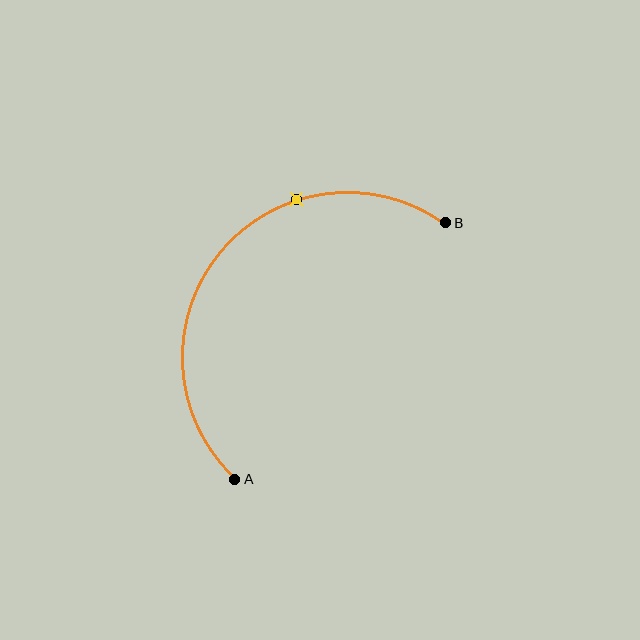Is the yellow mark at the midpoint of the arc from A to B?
No. The yellow mark lies on the arc but is closer to endpoint B. The arc midpoint would be at the point on the curve equidistant along the arc from both A and B.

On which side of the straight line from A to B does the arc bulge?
The arc bulges above and to the left of the straight line connecting A and B.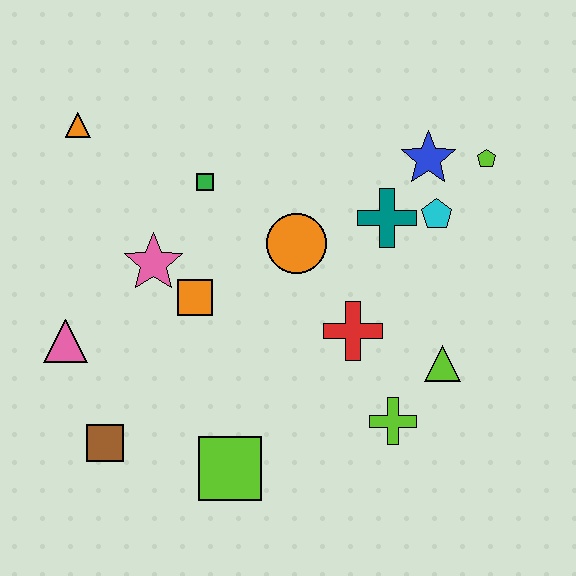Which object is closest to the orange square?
The pink star is closest to the orange square.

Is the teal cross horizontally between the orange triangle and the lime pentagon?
Yes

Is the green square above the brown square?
Yes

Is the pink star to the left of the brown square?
No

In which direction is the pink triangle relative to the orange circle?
The pink triangle is to the left of the orange circle.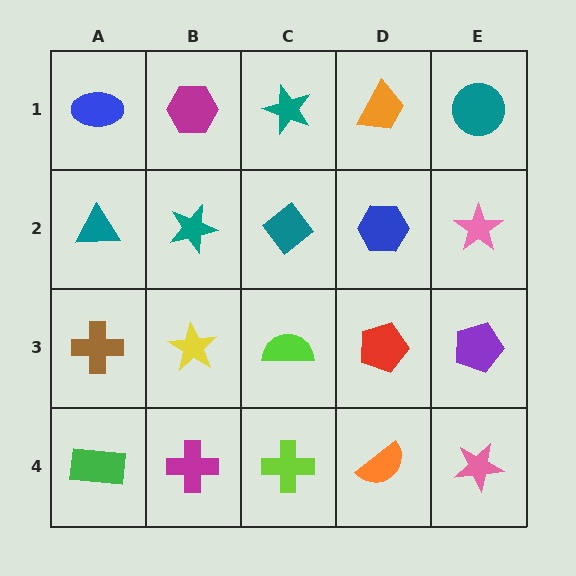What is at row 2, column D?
A blue hexagon.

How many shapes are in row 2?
5 shapes.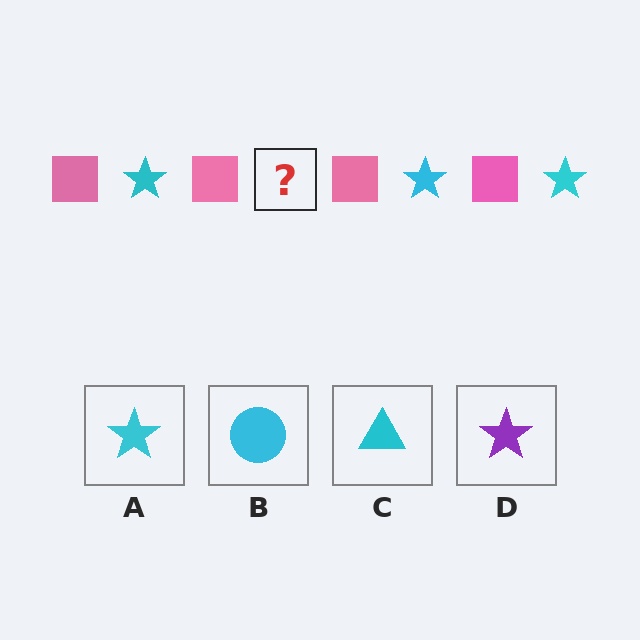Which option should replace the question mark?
Option A.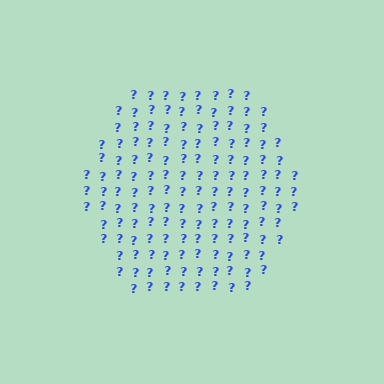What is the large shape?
The large shape is a hexagon.